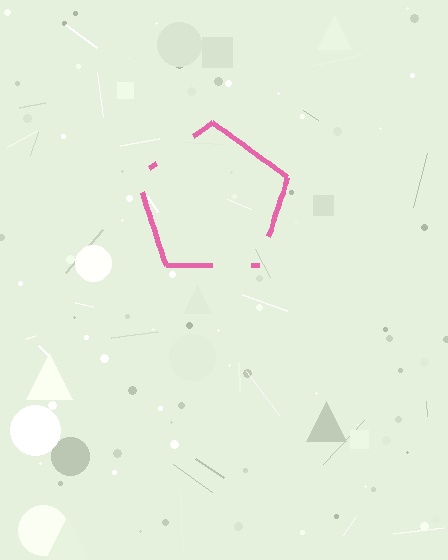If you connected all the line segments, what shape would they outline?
They would outline a pentagon.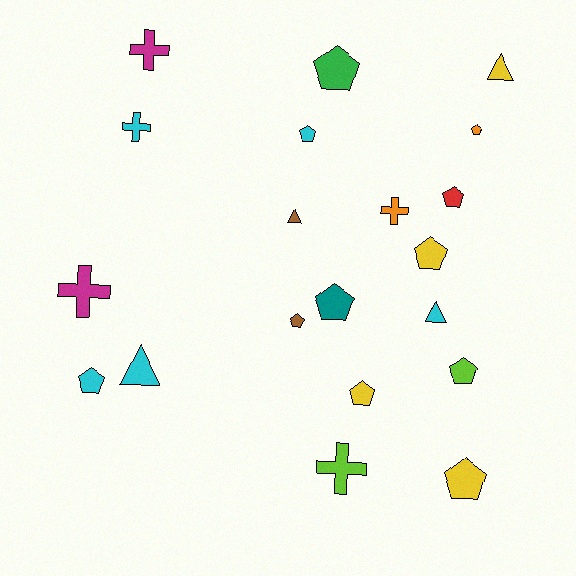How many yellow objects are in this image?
There are 4 yellow objects.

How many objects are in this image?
There are 20 objects.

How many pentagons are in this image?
There are 11 pentagons.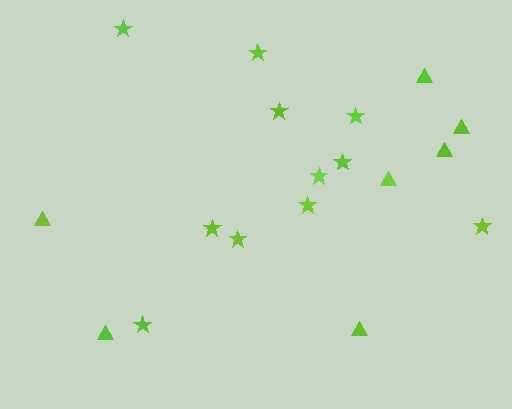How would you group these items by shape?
There are 2 groups: one group of triangles (7) and one group of stars (11).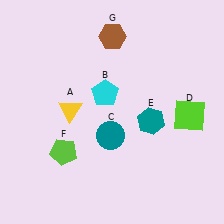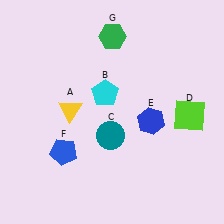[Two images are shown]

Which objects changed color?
E changed from teal to blue. F changed from lime to blue. G changed from brown to green.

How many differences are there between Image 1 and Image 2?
There are 3 differences between the two images.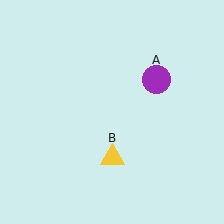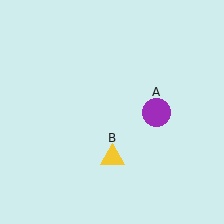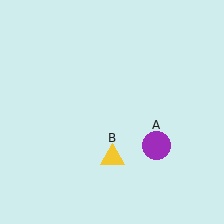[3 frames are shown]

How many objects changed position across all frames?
1 object changed position: purple circle (object A).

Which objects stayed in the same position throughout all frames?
Yellow triangle (object B) remained stationary.